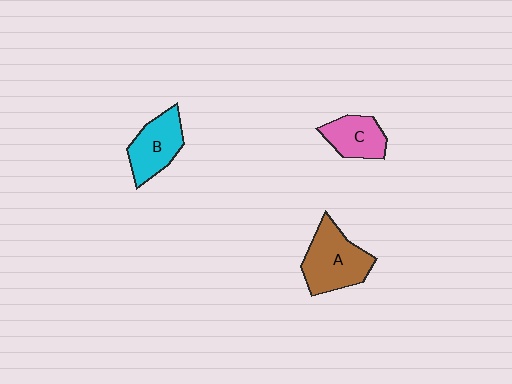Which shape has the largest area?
Shape A (brown).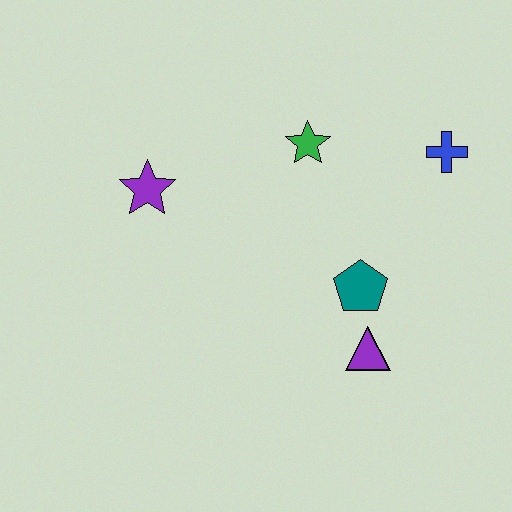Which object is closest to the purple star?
The green star is closest to the purple star.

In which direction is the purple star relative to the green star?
The purple star is to the left of the green star.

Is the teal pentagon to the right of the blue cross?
No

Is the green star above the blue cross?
Yes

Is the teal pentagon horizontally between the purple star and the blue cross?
Yes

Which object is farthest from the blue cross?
The purple star is farthest from the blue cross.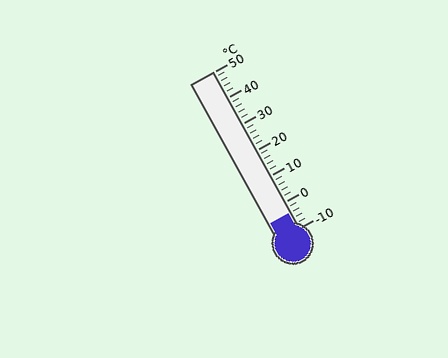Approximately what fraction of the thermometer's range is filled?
The thermometer is filled to approximately 10% of its range.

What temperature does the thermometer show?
The thermometer shows approximately -4°C.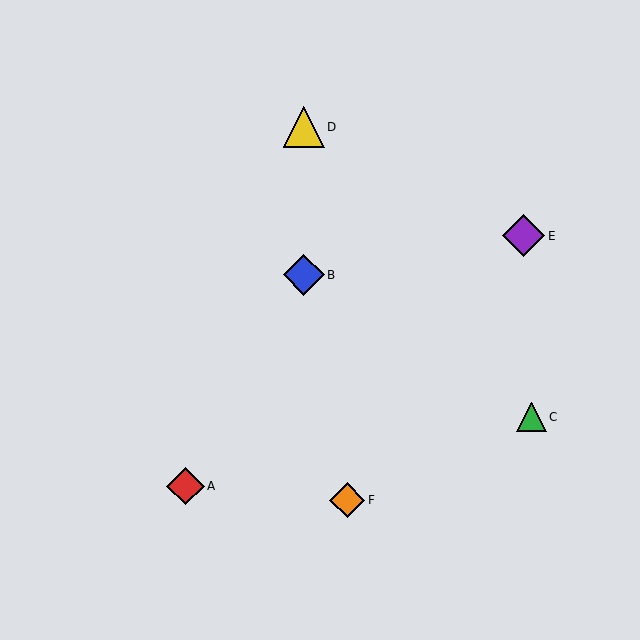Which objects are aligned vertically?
Objects B, D are aligned vertically.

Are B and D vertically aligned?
Yes, both are at x≈304.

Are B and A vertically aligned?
No, B is at x≈304 and A is at x≈186.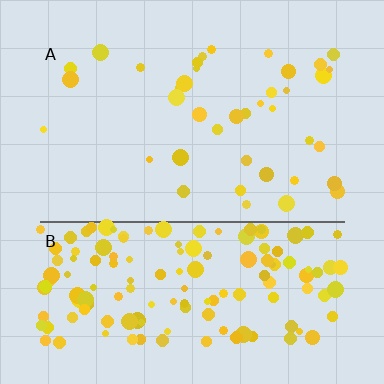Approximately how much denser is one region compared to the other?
Approximately 4.0× — region B over region A.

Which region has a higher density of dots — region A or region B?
B (the bottom).